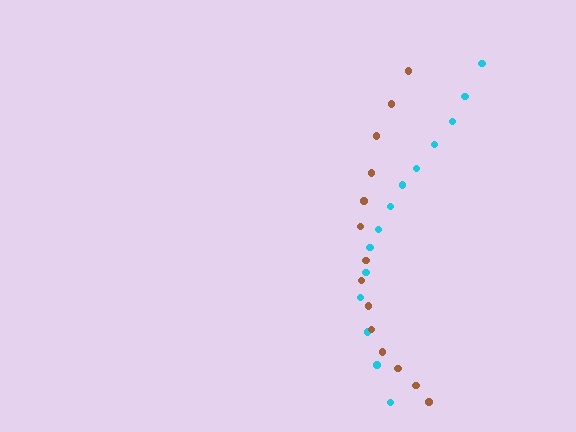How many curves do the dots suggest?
There are 2 distinct paths.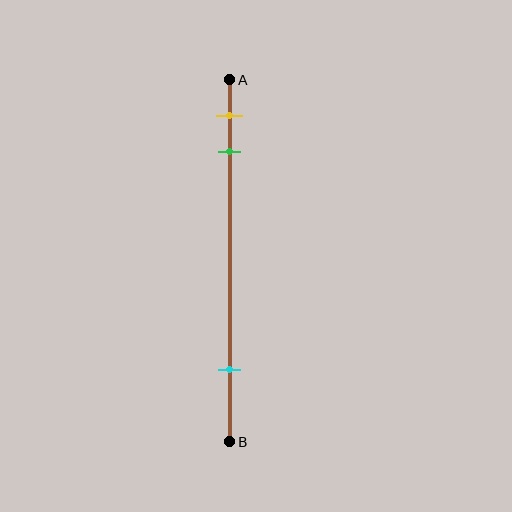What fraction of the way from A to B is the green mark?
The green mark is approximately 20% (0.2) of the way from A to B.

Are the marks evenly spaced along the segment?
No, the marks are not evenly spaced.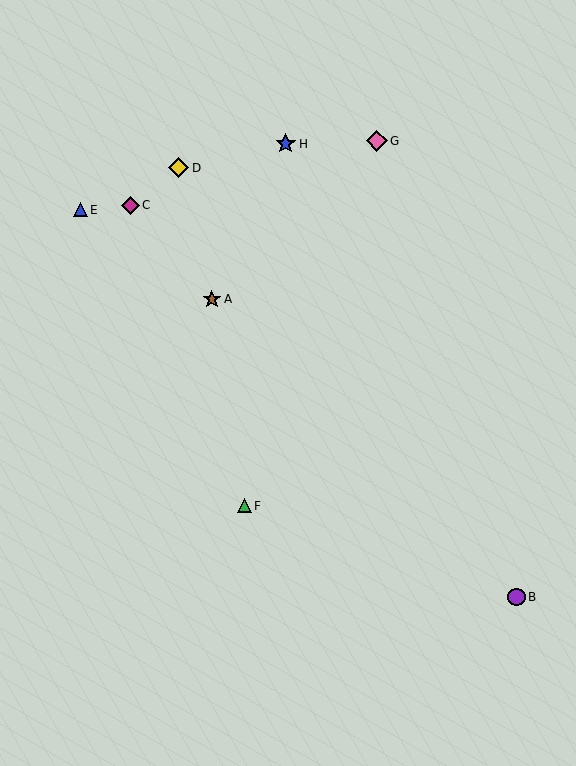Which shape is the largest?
The pink diamond (labeled G) is the largest.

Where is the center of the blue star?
The center of the blue star is at (286, 144).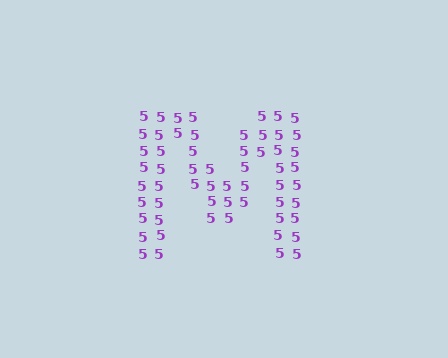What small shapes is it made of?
It is made of small digit 5's.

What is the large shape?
The large shape is the letter M.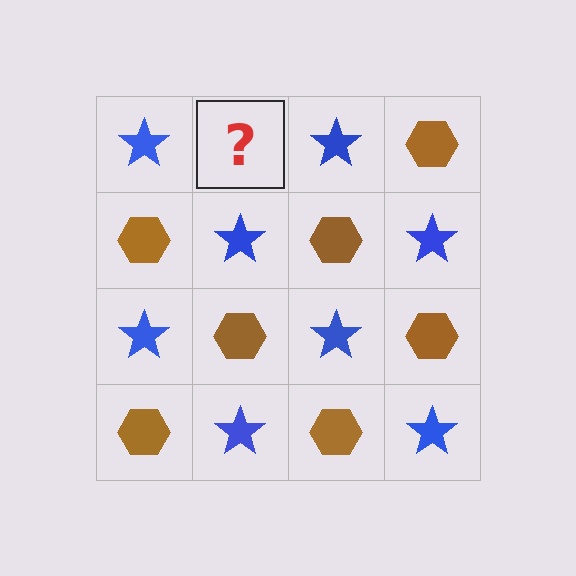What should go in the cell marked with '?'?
The missing cell should contain a brown hexagon.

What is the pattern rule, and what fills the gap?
The rule is that it alternates blue star and brown hexagon in a checkerboard pattern. The gap should be filled with a brown hexagon.